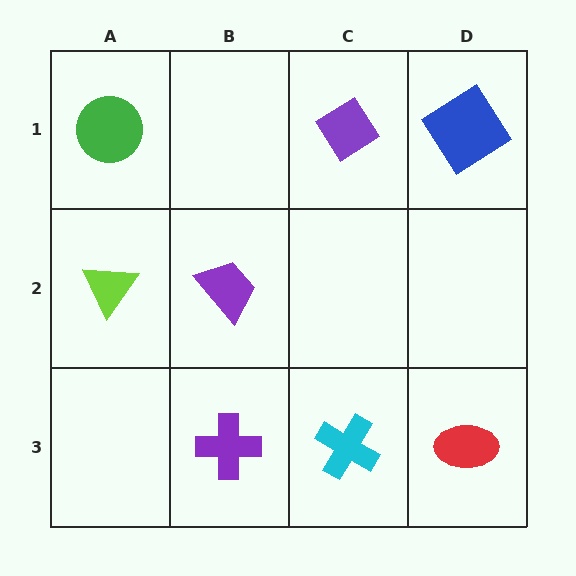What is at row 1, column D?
A blue diamond.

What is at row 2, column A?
A lime triangle.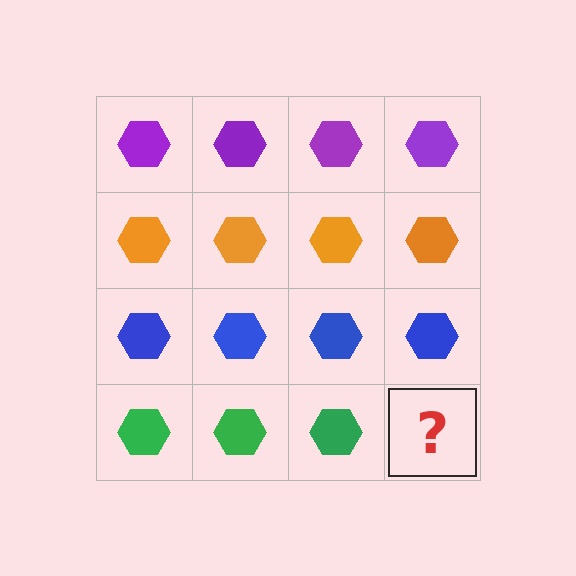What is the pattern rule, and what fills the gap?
The rule is that each row has a consistent color. The gap should be filled with a green hexagon.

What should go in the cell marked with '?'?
The missing cell should contain a green hexagon.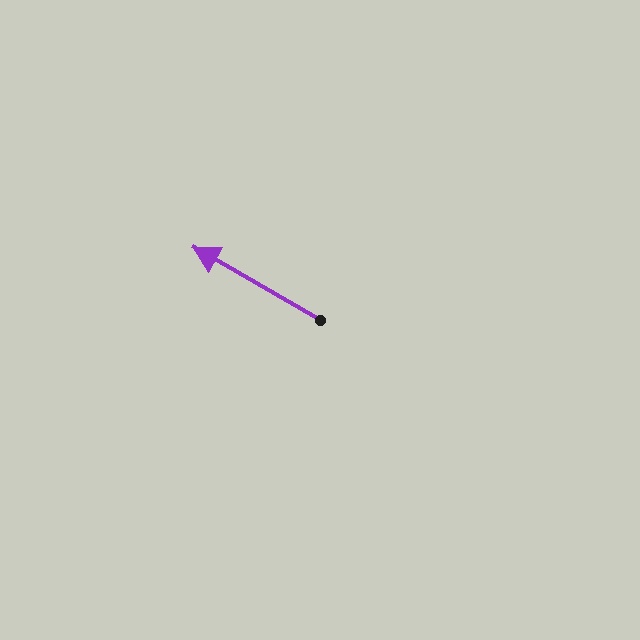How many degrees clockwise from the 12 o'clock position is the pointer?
Approximately 300 degrees.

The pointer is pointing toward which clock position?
Roughly 10 o'clock.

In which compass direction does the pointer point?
Northwest.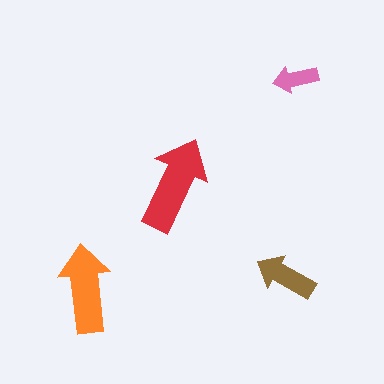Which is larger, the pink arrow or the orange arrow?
The orange one.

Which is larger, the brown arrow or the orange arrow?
The orange one.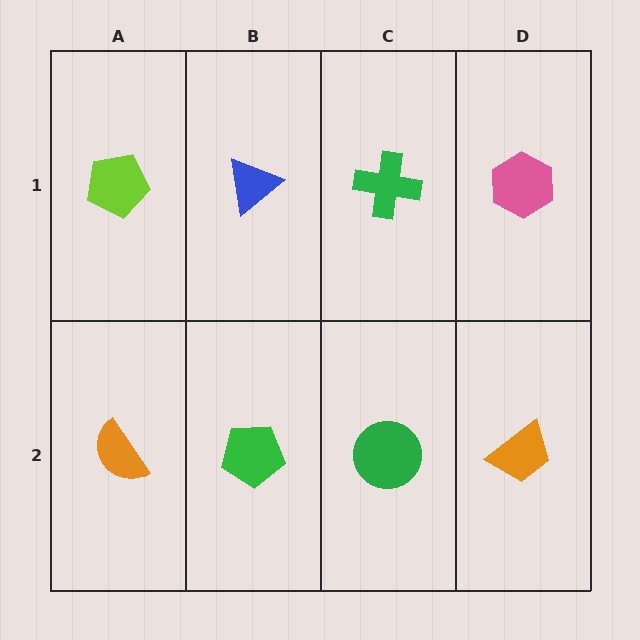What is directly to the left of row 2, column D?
A green circle.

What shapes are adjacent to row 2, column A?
A lime pentagon (row 1, column A), a green pentagon (row 2, column B).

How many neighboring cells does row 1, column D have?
2.